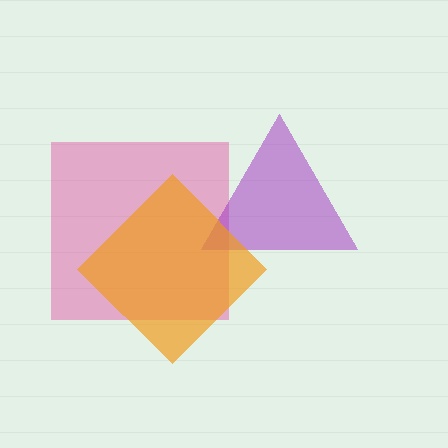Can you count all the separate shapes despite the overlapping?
Yes, there are 3 separate shapes.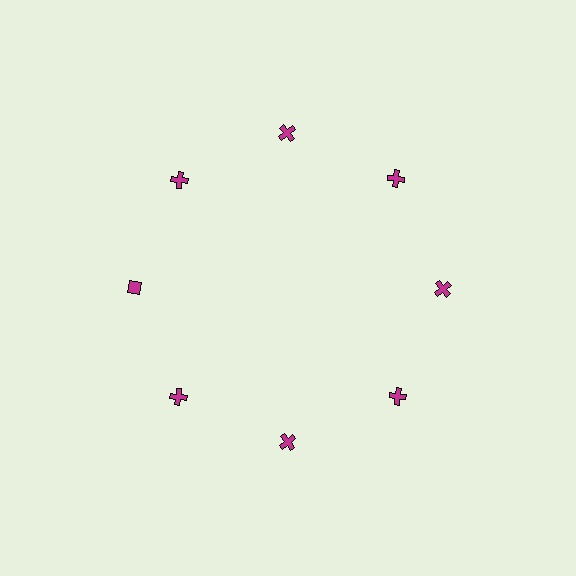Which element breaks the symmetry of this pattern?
The magenta diamond at roughly the 9 o'clock position breaks the symmetry. All other shapes are magenta crosses.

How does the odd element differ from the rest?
It has a different shape: diamond instead of cross.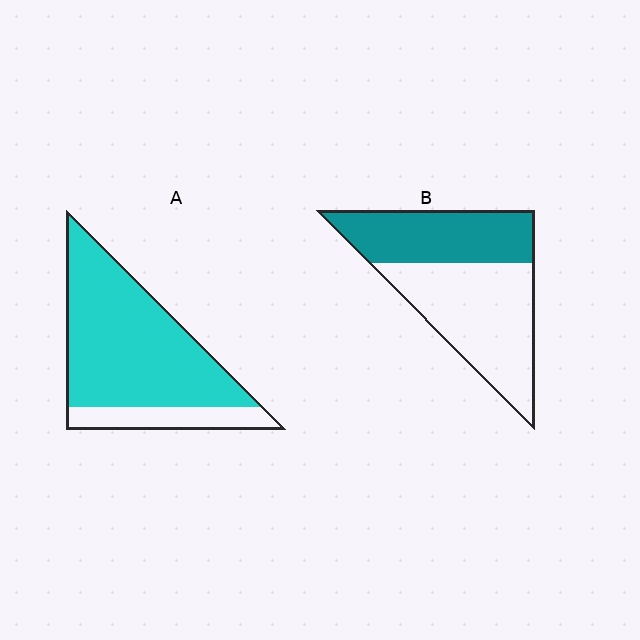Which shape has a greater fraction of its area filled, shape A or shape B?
Shape A.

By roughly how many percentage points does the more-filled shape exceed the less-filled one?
By roughly 40 percentage points (A over B).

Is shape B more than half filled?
No.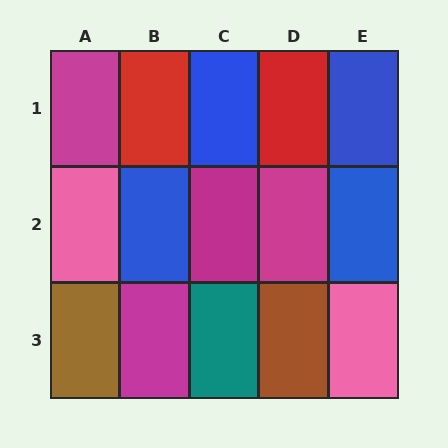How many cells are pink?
2 cells are pink.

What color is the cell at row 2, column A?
Pink.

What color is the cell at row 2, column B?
Blue.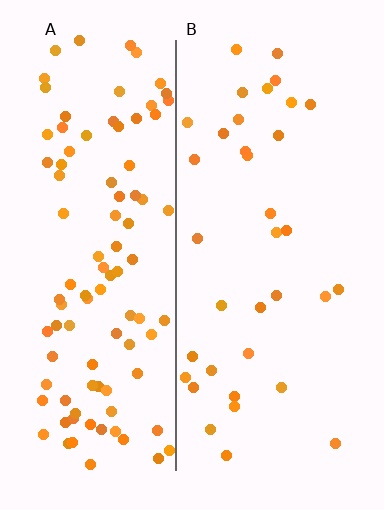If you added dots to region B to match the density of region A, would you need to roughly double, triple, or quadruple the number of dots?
Approximately triple.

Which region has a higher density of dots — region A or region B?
A (the left).